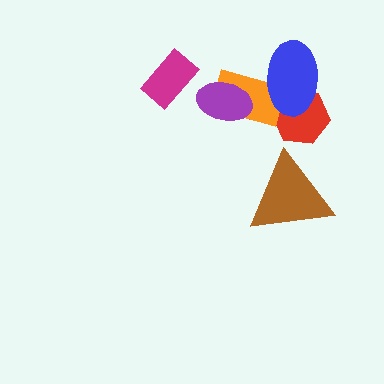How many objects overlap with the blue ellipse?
3 objects overlap with the blue ellipse.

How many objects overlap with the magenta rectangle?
0 objects overlap with the magenta rectangle.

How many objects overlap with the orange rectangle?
4 objects overlap with the orange rectangle.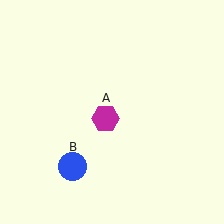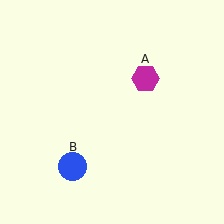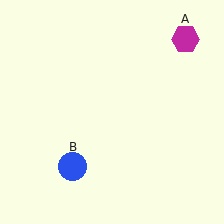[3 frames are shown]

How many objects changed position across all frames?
1 object changed position: magenta hexagon (object A).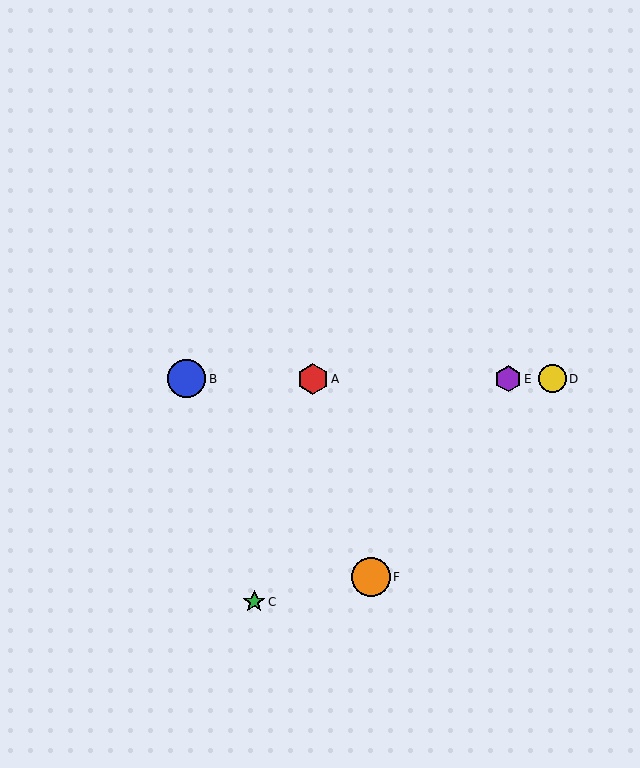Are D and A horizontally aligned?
Yes, both are at y≈379.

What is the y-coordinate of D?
Object D is at y≈379.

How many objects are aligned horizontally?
4 objects (A, B, D, E) are aligned horizontally.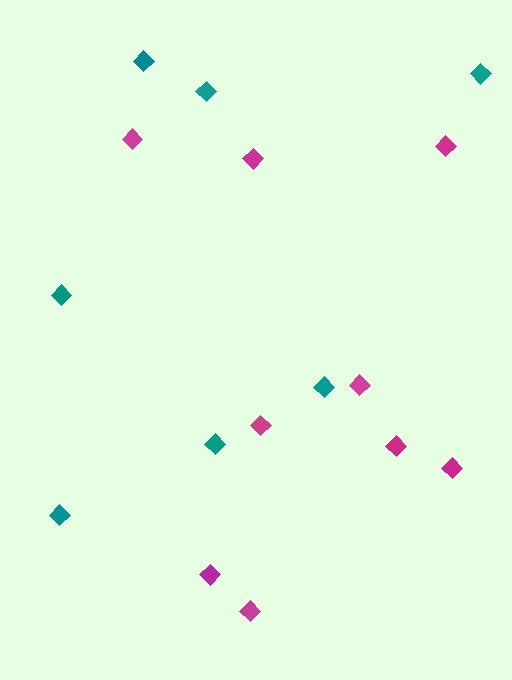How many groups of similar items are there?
There are 2 groups: one group of teal diamonds (7) and one group of magenta diamonds (9).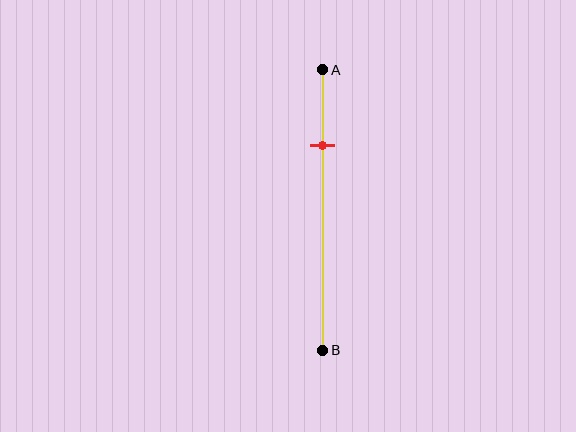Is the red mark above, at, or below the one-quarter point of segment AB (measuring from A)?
The red mark is approximately at the one-quarter point of segment AB.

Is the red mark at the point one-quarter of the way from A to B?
Yes, the mark is approximately at the one-quarter point.